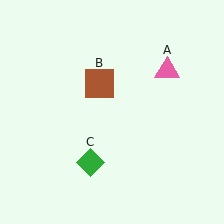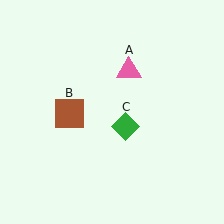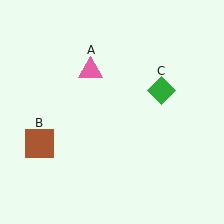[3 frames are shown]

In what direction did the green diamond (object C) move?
The green diamond (object C) moved up and to the right.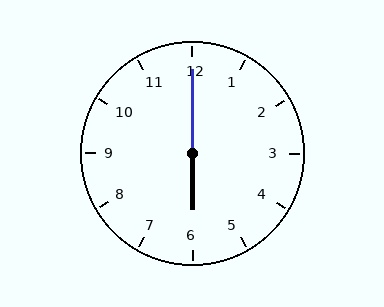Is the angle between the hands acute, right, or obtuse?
It is obtuse.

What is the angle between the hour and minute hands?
Approximately 180 degrees.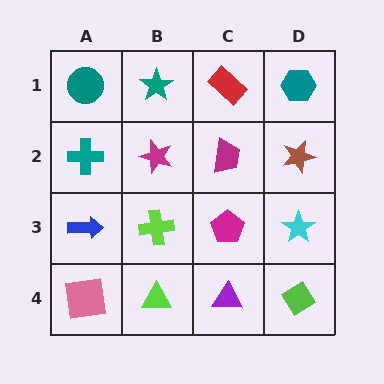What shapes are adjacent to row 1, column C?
A magenta trapezoid (row 2, column C), a teal star (row 1, column B), a teal hexagon (row 1, column D).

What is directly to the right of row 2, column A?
A magenta star.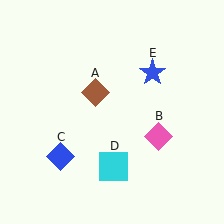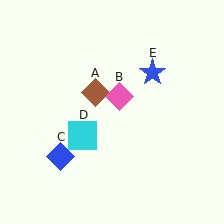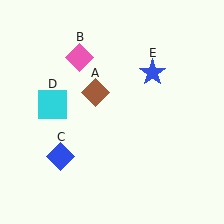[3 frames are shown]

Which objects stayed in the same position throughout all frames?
Brown diamond (object A) and blue diamond (object C) and blue star (object E) remained stationary.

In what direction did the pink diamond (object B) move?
The pink diamond (object B) moved up and to the left.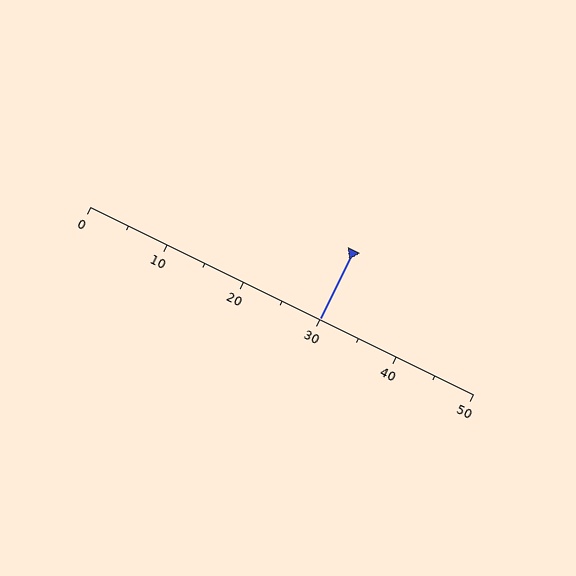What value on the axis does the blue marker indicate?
The marker indicates approximately 30.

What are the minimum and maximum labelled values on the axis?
The axis runs from 0 to 50.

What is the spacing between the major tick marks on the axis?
The major ticks are spaced 10 apart.